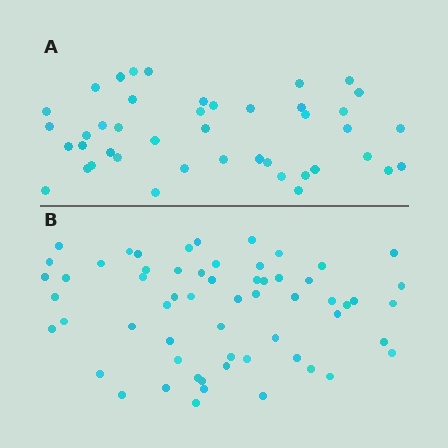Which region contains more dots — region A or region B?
Region B (the bottom region) has more dots.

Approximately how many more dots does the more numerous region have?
Region B has approximately 15 more dots than region A.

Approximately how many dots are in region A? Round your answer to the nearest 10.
About 40 dots. (The exact count is 43, which rounds to 40.)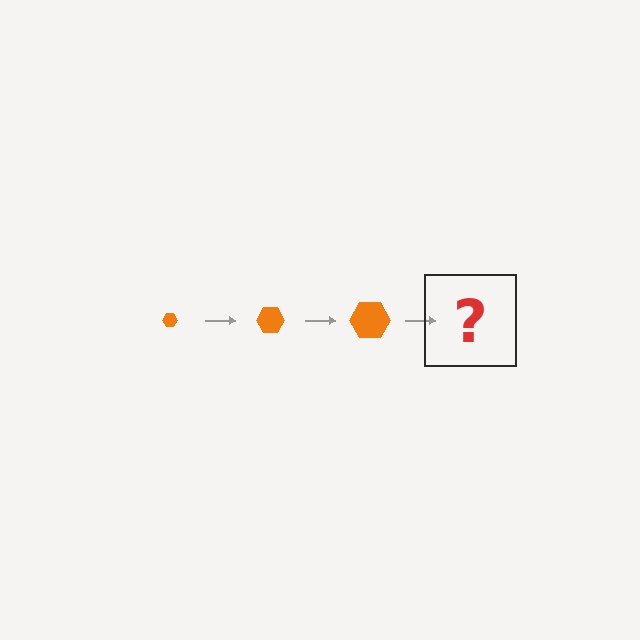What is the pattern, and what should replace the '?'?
The pattern is that the hexagon gets progressively larger each step. The '?' should be an orange hexagon, larger than the previous one.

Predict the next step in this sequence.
The next step is an orange hexagon, larger than the previous one.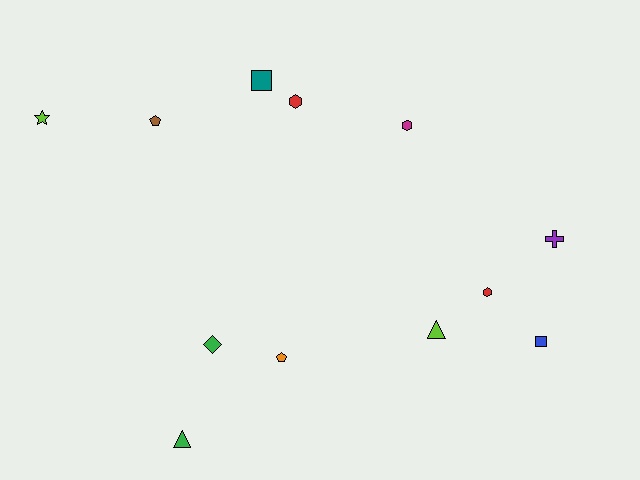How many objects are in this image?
There are 12 objects.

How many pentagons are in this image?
There are 2 pentagons.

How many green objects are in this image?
There are 2 green objects.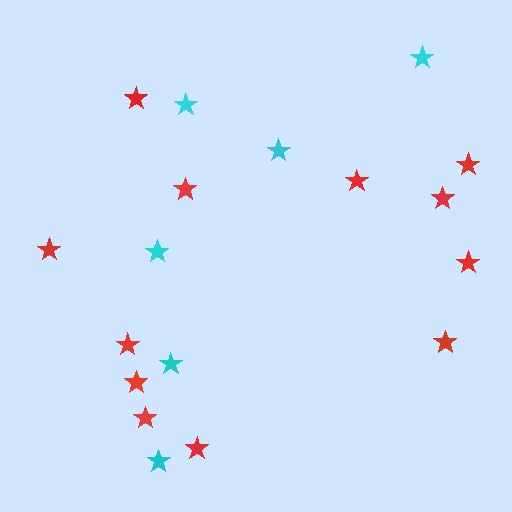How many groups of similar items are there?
There are 2 groups: one group of red stars (12) and one group of cyan stars (6).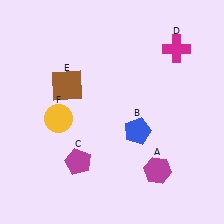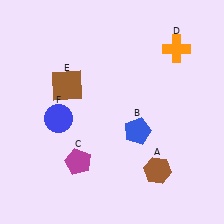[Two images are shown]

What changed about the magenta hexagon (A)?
In Image 1, A is magenta. In Image 2, it changed to brown.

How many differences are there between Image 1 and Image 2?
There are 3 differences between the two images.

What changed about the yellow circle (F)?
In Image 1, F is yellow. In Image 2, it changed to blue.